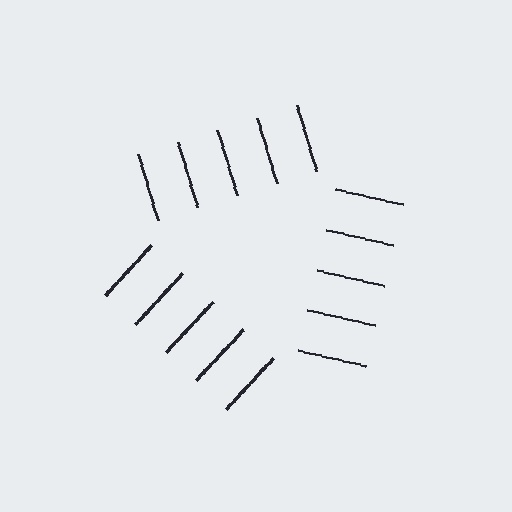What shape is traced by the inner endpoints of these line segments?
An illusory triangle — the line segments terminate on its edges but no continuous stroke is drawn.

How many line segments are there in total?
15 — 5 along each of the 3 edges.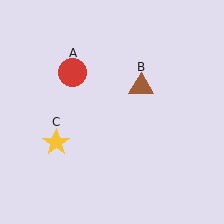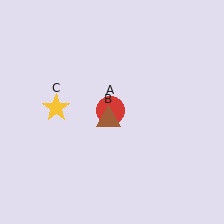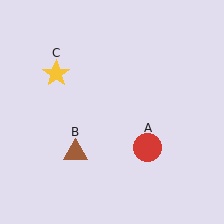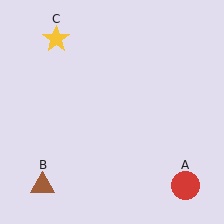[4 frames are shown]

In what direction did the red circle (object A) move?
The red circle (object A) moved down and to the right.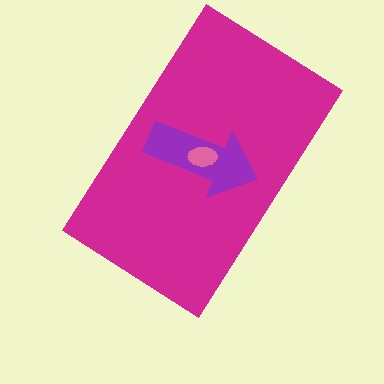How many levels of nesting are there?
3.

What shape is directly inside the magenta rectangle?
The purple arrow.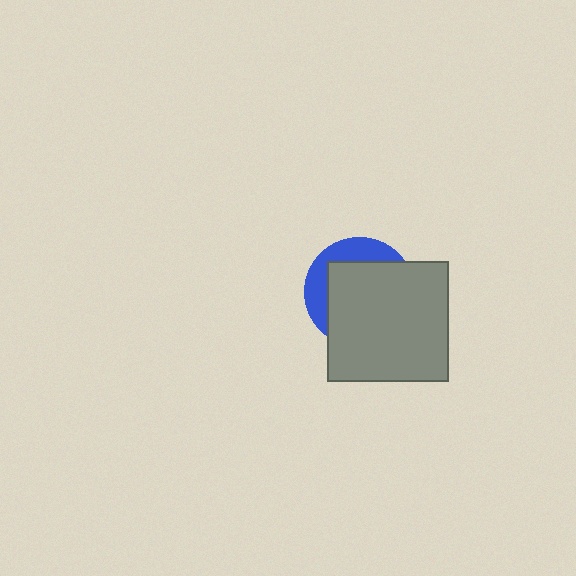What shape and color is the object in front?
The object in front is a gray square.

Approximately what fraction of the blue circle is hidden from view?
Roughly 69% of the blue circle is hidden behind the gray square.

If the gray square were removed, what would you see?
You would see the complete blue circle.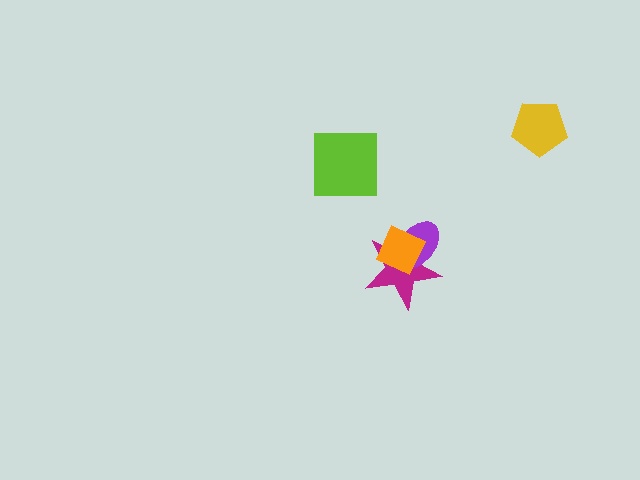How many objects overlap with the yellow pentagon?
0 objects overlap with the yellow pentagon.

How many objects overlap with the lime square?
0 objects overlap with the lime square.